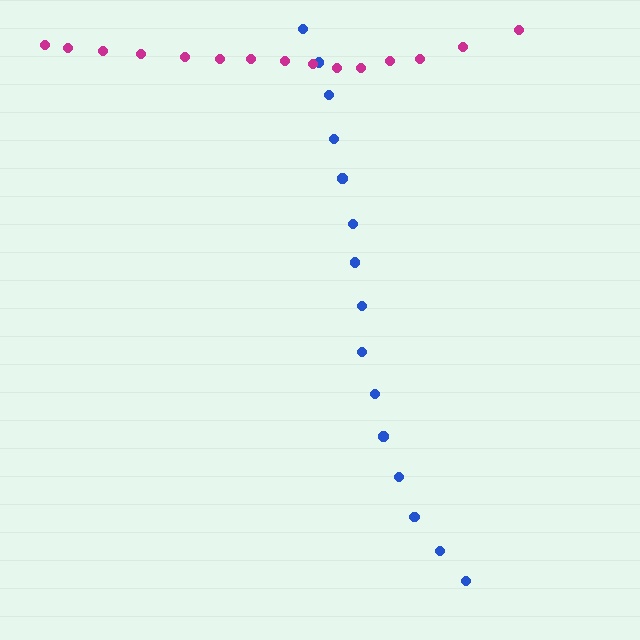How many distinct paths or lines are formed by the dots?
There are 2 distinct paths.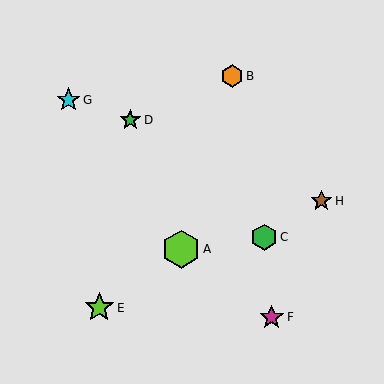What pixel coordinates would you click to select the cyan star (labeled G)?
Click at (69, 100) to select the cyan star G.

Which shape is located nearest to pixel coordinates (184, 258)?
The lime hexagon (labeled A) at (181, 249) is nearest to that location.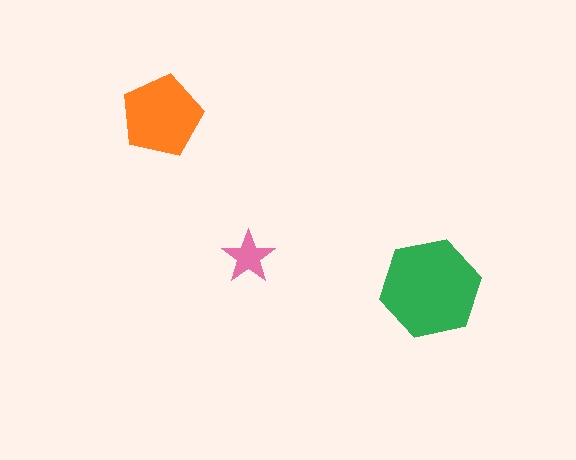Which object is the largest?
The green hexagon.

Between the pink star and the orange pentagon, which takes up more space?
The orange pentagon.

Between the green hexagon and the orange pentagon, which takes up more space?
The green hexagon.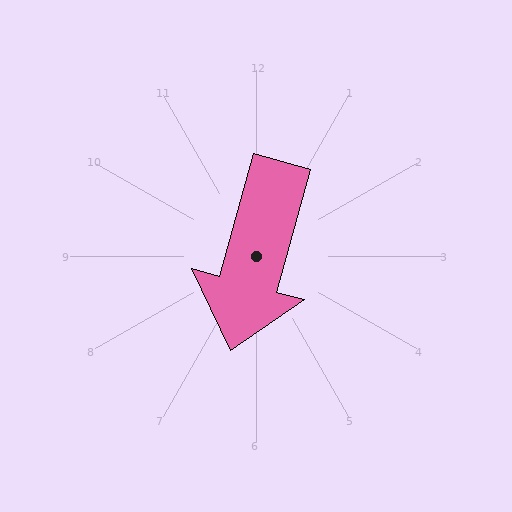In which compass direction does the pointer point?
South.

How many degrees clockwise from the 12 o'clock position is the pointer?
Approximately 195 degrees.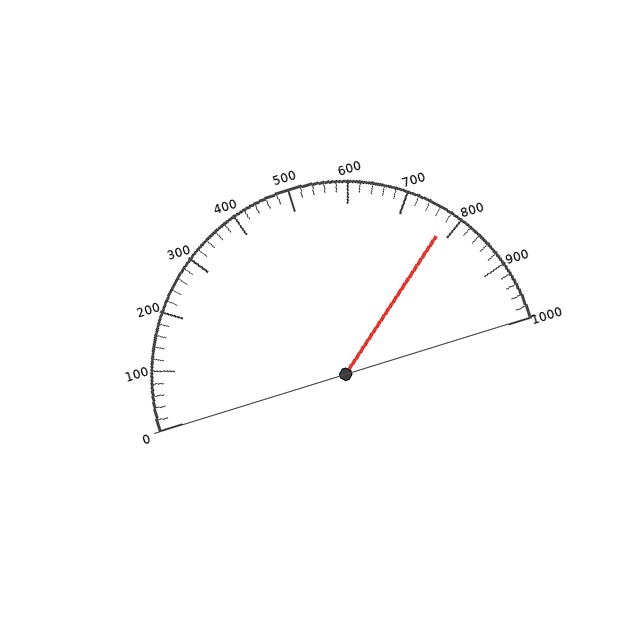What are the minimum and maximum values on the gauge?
The gauge ranges from 0 to 1000.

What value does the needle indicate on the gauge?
The needle indicates approximately 780.